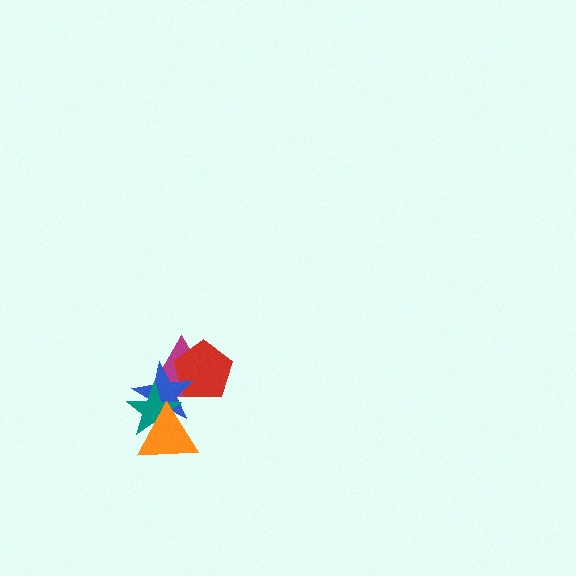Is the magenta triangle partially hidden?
Yes, it is partially covered by another shape.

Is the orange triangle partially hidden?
No, no other shape covers it.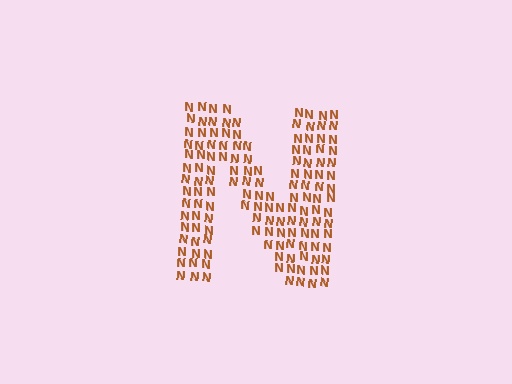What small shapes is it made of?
It is made of small letter N's.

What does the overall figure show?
The overall figure shows the letter N.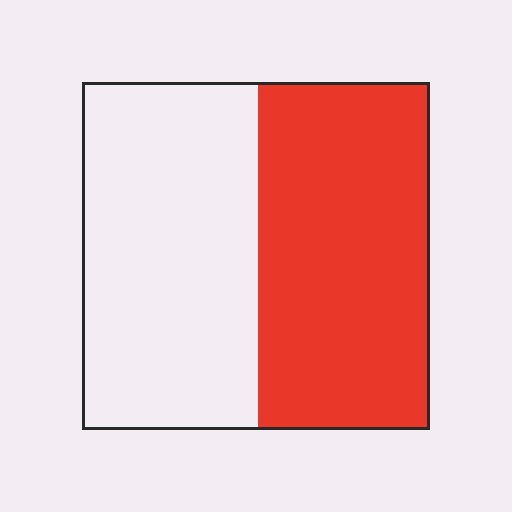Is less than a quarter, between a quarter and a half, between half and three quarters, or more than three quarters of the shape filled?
Between a quarter and a half.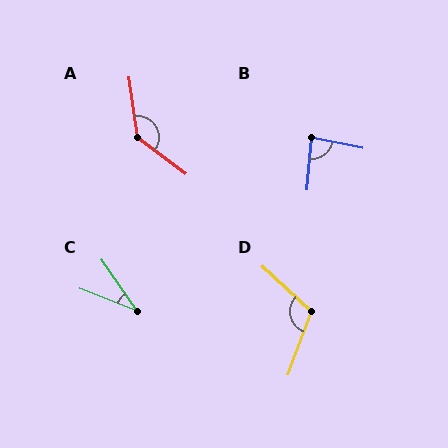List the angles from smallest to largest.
C (34°), B (84°), D (113°), A (135°).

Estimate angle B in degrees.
Approximately 84 degrees.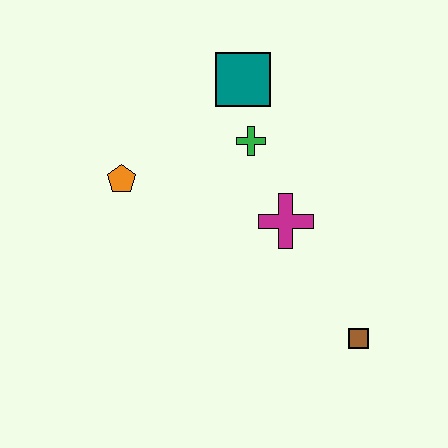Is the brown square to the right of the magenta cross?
Yes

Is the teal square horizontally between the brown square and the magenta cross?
No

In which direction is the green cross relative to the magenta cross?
The green cross is above the magenta cross.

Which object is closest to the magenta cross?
The green cross is closest to the magenta cross.